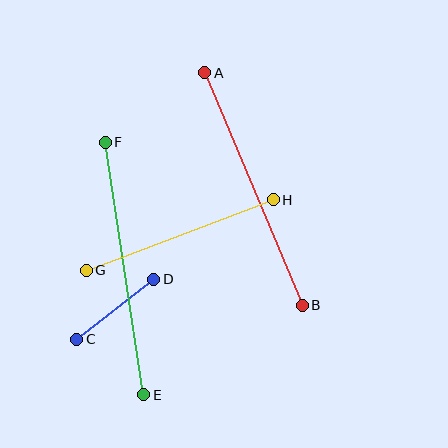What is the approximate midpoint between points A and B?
The midpoint is at approximately (253, 189) pixels.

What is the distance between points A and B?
The distance is approximately 252 pixels.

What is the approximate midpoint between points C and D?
The midpoint is at approximately (115, 309) pixels.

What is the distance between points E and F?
The distance is approximately 256 pixels.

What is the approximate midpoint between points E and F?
The midpoint is at approximately (124, 268) pixels.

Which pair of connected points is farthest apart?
Points E and F are farthest apart.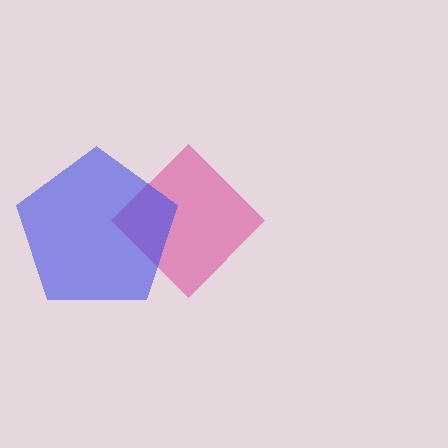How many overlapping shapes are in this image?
There are 2 overlapping shapes in the image.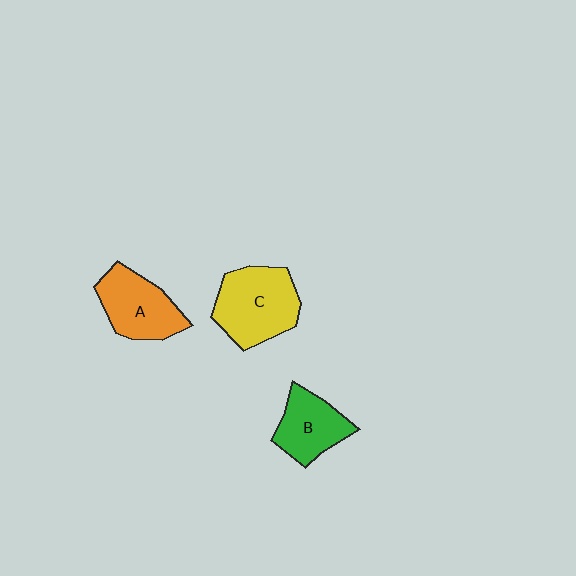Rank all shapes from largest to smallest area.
From largest to smallest: C (yellow), A (orange), B (green).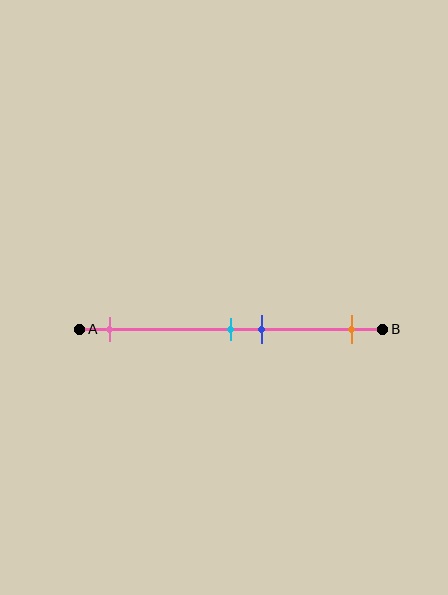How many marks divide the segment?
There are 4 marks dividing the segment.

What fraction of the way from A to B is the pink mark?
The pink mark is approximately 10% (0.1) of the way from A to B.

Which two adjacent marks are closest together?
The cyan and blue marks are the closest adjacent pair.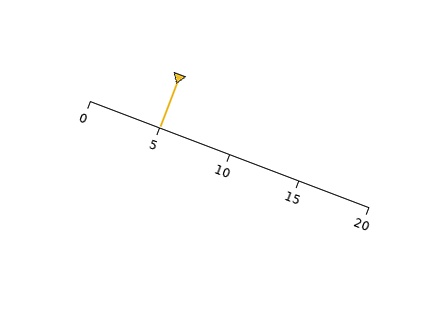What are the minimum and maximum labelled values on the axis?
The axis runs from 0 to 20.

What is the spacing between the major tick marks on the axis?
The major ticks are spaced 5 apart.